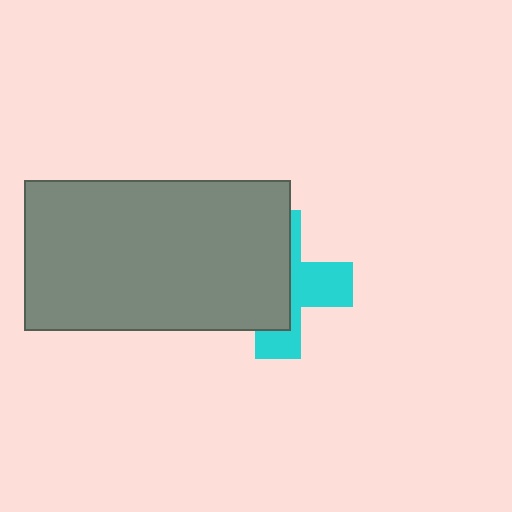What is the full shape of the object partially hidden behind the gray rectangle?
The partially hidden object is a cyan cross.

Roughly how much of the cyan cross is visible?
A small part of it is visible (roughly 42%).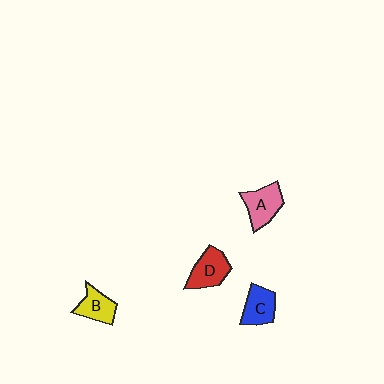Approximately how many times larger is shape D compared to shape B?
Approximately 1.2 times.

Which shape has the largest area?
Shape A (pink).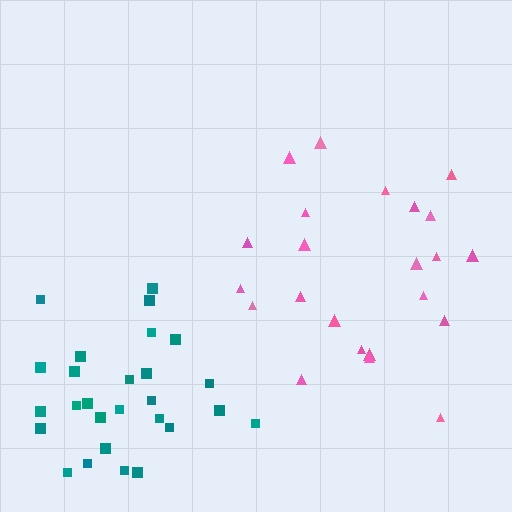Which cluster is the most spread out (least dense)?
Pink.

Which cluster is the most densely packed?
Teal.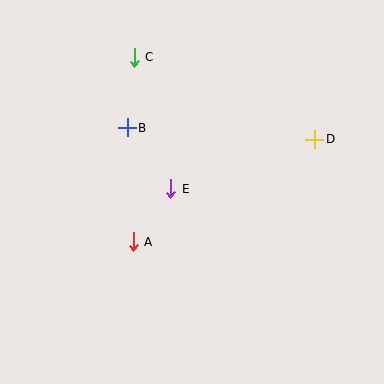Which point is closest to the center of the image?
Point E at (171, 189) is closest to the center.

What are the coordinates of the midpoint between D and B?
The midpoint between D and B is at (221, 133).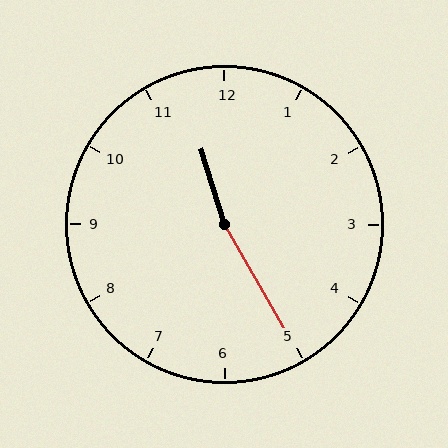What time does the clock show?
11:25.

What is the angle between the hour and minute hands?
Approximately 168 degrees.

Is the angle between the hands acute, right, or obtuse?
It is obtuse.